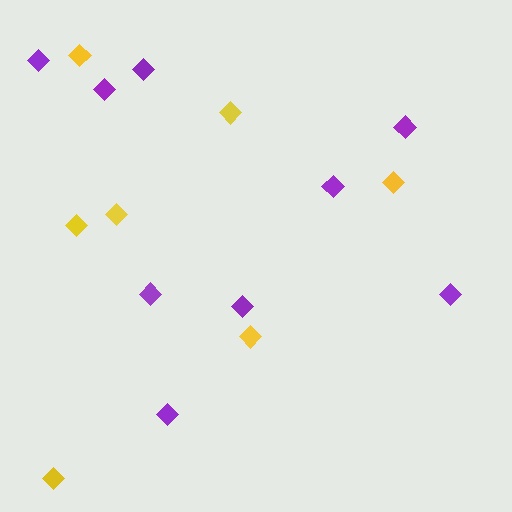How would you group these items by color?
There are 2 groups: one group of purple diamonds (9) and one group of yellow diamonds (7).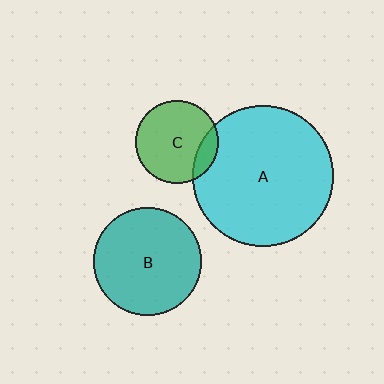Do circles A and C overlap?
Yes.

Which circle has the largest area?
Circle A (cyan).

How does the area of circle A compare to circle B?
Approximately 1.7 times.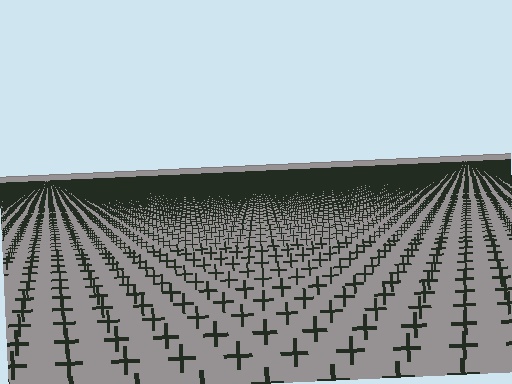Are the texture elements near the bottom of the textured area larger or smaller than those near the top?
Larger. Near the bottom, elements are closer to the viewer and appear at a bigger on-screen size.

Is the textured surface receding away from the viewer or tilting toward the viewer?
The surface is receding away from the viewer. Texture elements get smaller and denser toward the top.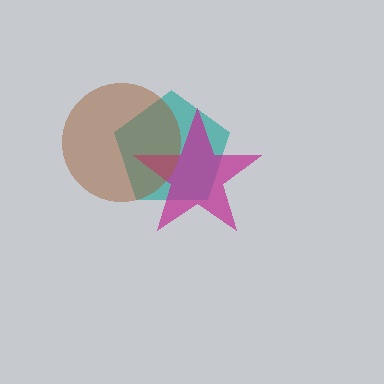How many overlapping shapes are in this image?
There are 3 overlapping shapes in the image.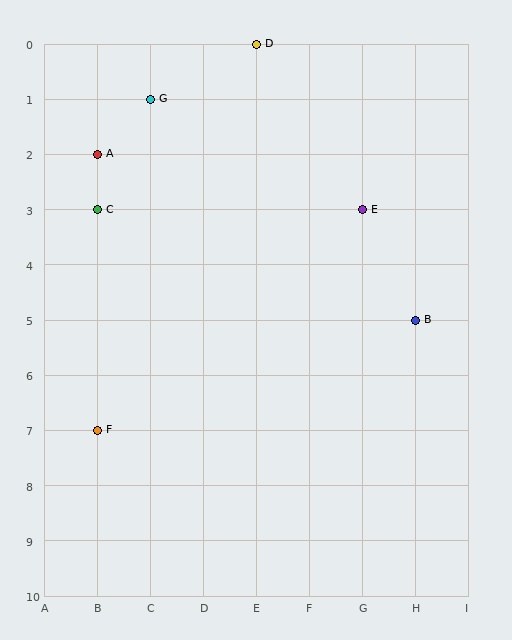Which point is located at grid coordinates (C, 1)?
Point G is at (C, 1).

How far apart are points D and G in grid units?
Points D and G are 2 columns and 1 row apart (about 2.2 grid units diagonally).